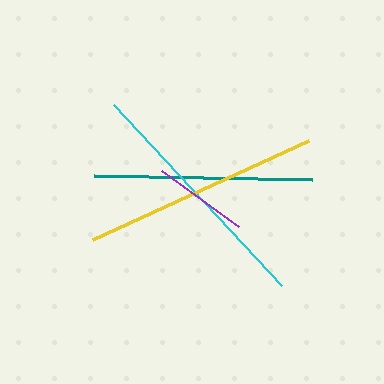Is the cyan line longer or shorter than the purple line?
The cyan line is longer than the purple line.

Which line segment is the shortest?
The purple line is the shortest at approximately 95 pixels.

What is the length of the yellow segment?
The yellow segment is approximately 238 pixels long.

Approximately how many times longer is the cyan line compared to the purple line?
The cyan line is approximately 2.6 times the length of the purple line.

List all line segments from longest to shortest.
From longest to shortest: cyan, yellow, teal, purple.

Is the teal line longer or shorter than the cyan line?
The cyan line is longer than the teal line.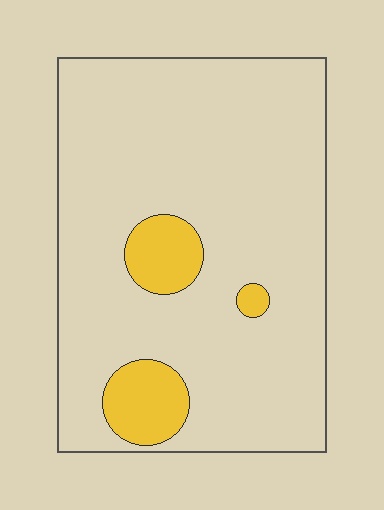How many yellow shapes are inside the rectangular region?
3.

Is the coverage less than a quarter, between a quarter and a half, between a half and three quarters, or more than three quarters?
Less than a quarter.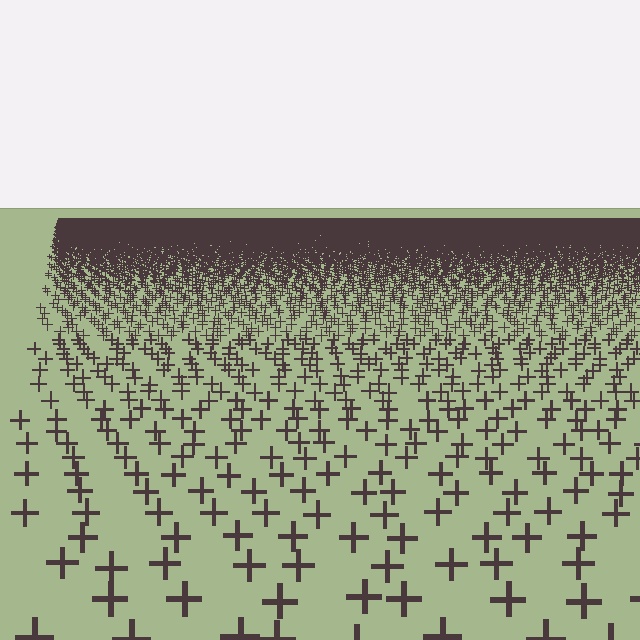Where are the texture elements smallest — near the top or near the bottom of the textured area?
Near the top.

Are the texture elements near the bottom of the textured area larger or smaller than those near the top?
Larger. Near the bottom, elements are closer to the viewer and appear at a bigger on-screen size.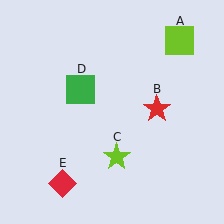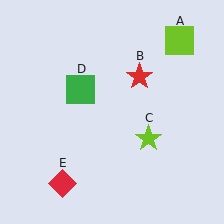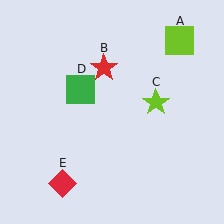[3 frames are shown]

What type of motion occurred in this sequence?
The red star (object B), lime star (object C) rotated counterclockwise around the center of the scene.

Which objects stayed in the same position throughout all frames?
Lime square (object A) and green square (object D) and red diamond (object E) remained stationary.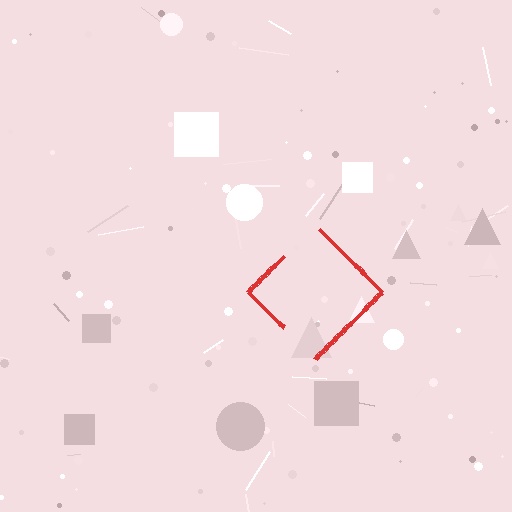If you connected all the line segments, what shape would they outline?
They would outline a diamond.